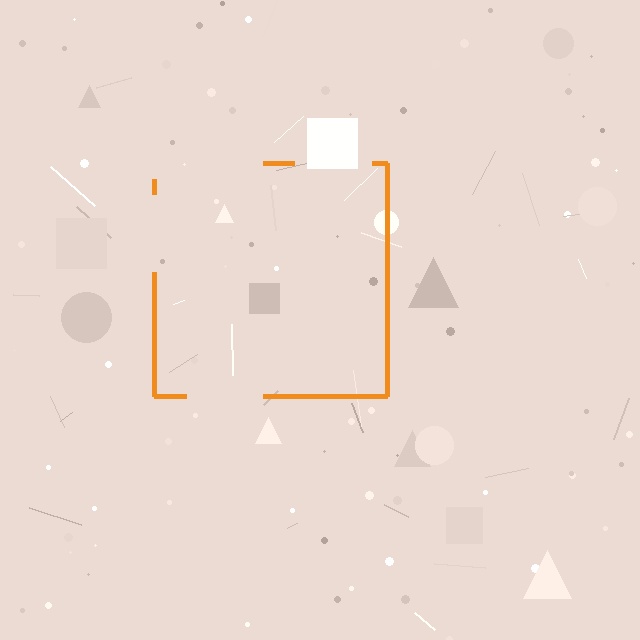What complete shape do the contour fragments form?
The contour fragments form a square.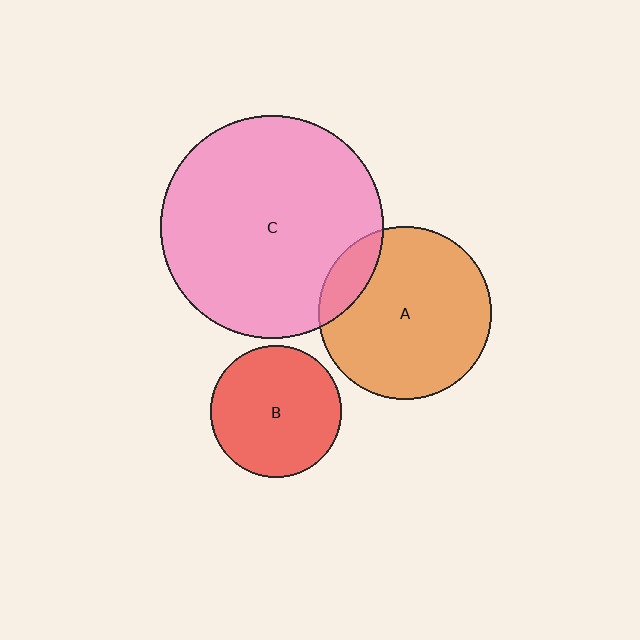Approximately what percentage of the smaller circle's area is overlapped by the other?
Approximately 15%.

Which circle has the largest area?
Circle C (pink).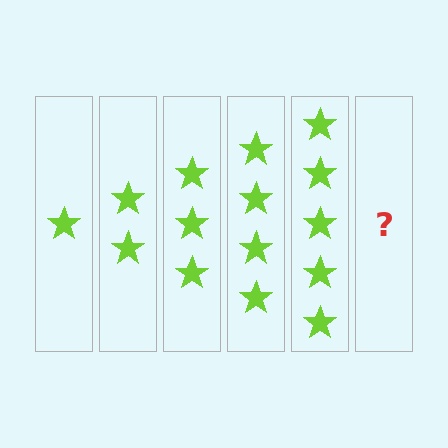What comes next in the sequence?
The next element should be 6 stars.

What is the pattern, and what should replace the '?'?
The pattern is that each step adds one more star. The '?' should be 6 stars.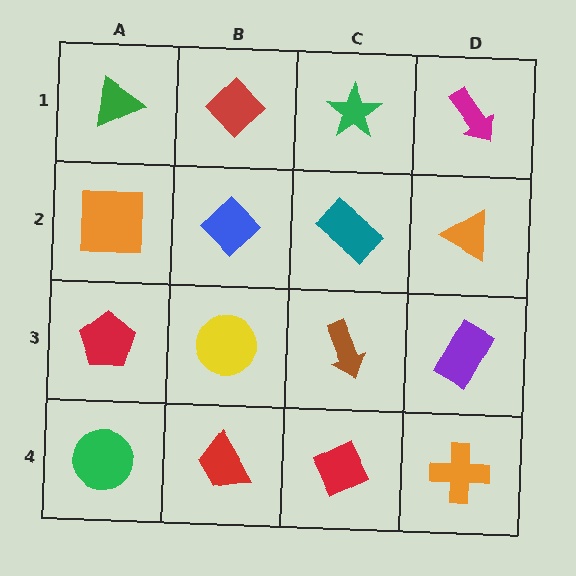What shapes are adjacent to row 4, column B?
A yellow circle (row 3, column B), a green circle (row 4, column A), a red diamond (row 4, column C).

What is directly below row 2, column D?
A purple rectangle.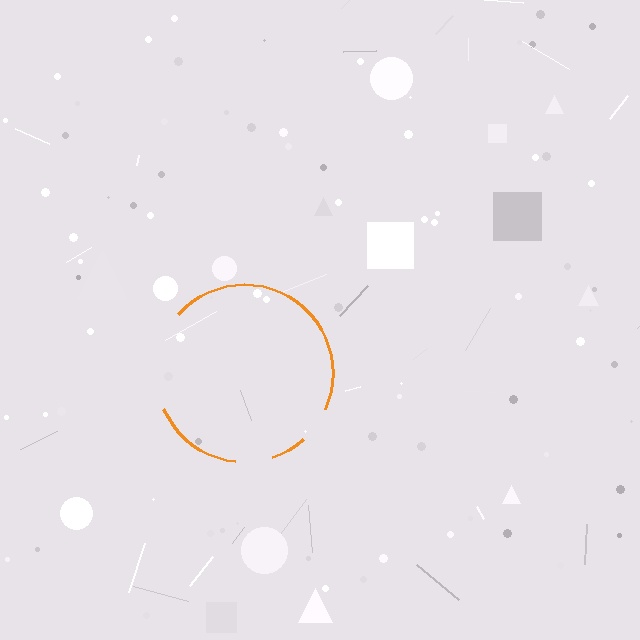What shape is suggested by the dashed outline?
The dashed outline suggests a circle.